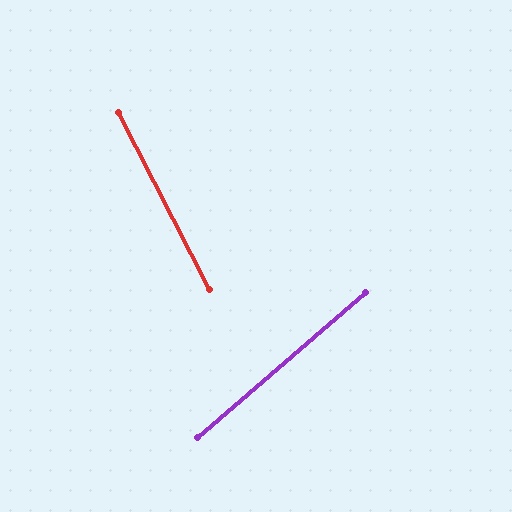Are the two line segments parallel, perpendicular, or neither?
Neither parallel nor perpendicular — they differ by about 77°.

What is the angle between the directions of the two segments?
Approximately 77 degrees.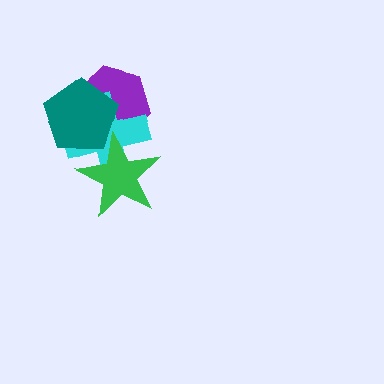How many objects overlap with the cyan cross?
3 objects overlap with the cyan cross.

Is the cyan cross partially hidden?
Yes, it is partially covered by another shape.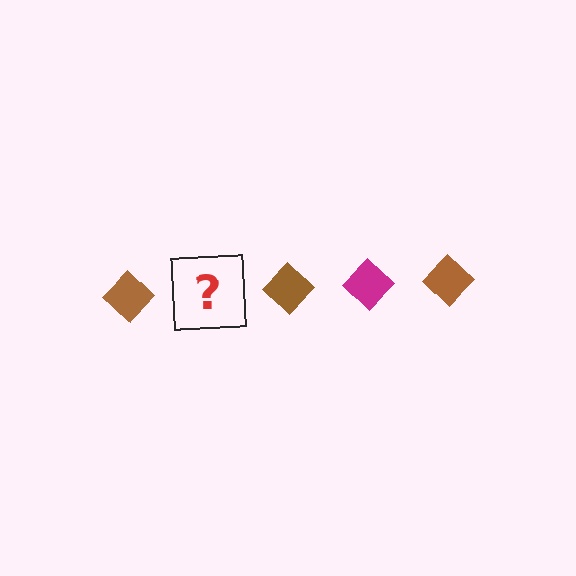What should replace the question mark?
The question mark should be replaced with a magenta diamond.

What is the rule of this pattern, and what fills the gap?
The rule is that the pattern cycles through brown, magenta diamonds. The gap should be filled with a magenta diamond.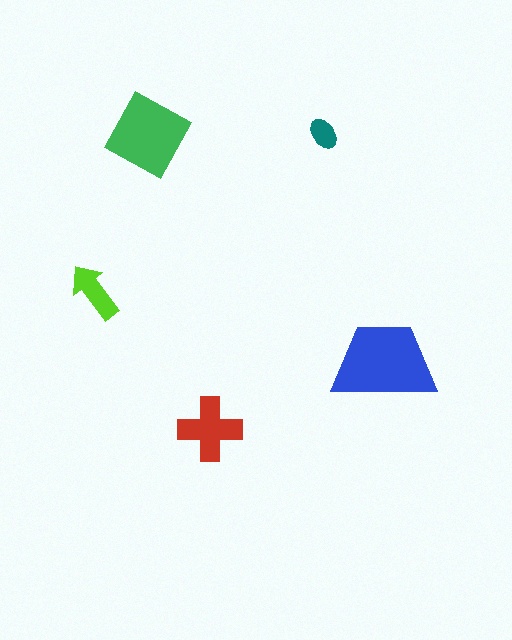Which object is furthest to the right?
The blue trapezoid is rightmost.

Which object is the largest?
The blue trapezoid.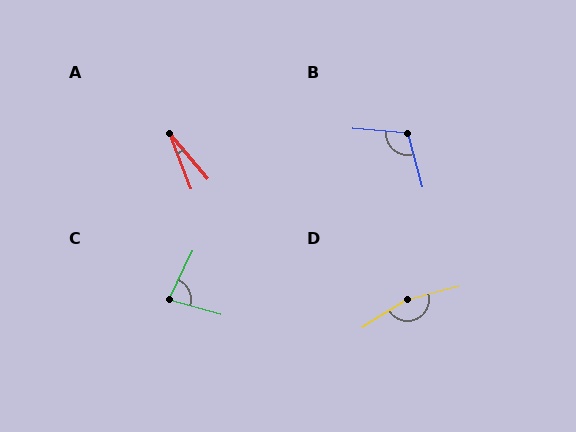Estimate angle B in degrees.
Approximately 111 degrees.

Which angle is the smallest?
A, at approximately 19 degrees.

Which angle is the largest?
D, at approximately 162 degrees.